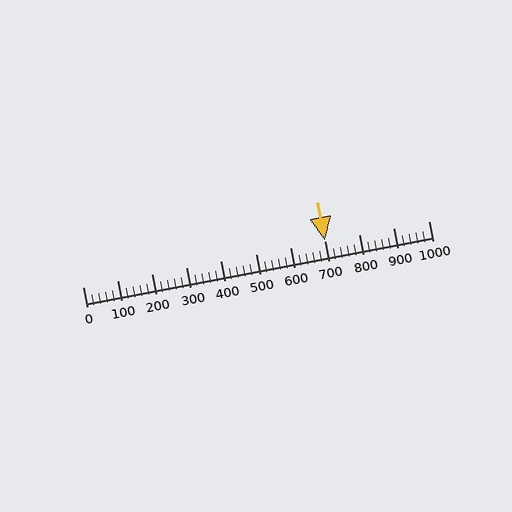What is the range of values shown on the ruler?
The ruler shows values from 0 to 1000.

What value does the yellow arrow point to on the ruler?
The yellow arrow points to approximately 702.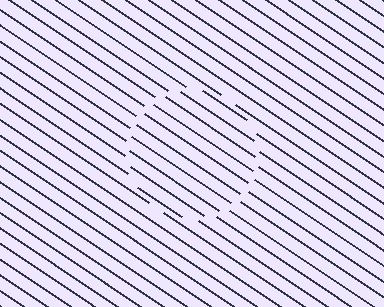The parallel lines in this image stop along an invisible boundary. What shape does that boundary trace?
An illusory circle. The interior of the shape contains the same grating, shifted by half a period — the contour is defined by the phase discontinuity where line-ends from the inner and outer gratings abut.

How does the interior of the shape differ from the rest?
The interior of the shape contains the same grating, shifted by half a period — the contour is defined by the phase discontinuity where line-ends from the inner and outer gratings abut.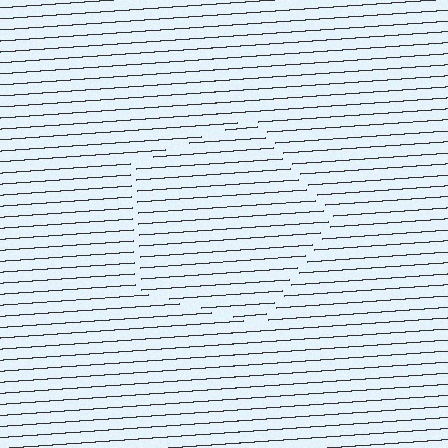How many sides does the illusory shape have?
5 sides — the line-ends trace a pentagon.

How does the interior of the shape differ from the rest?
The interior of the shape contains the same grating, shifted by half a period — the contour is defined by the phase discontinuity where line-ends from the inner and outer gratings abut.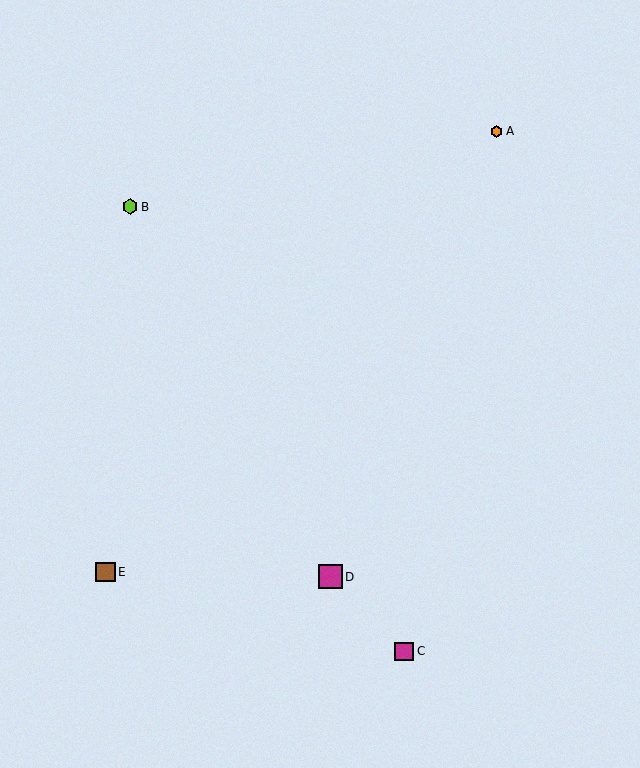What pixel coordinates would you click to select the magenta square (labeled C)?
Click at (404, 651) to select the magenta square C.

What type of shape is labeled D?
Shape D is a magenta square.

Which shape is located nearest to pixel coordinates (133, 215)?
The lime hexagon (labeled B) at (130, 207) is nearest to that location.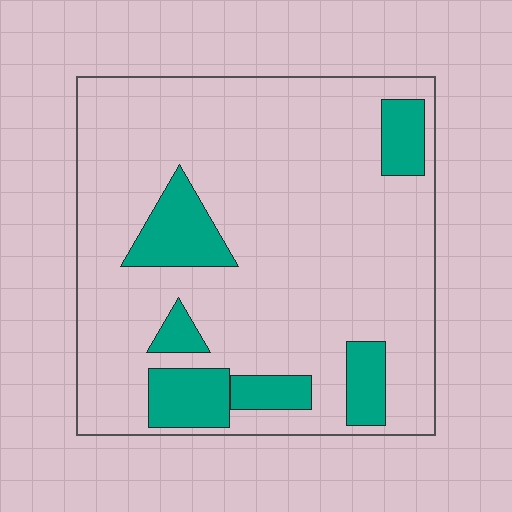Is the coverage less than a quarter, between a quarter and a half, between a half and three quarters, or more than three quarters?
Less than a quarter.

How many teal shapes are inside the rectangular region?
6.